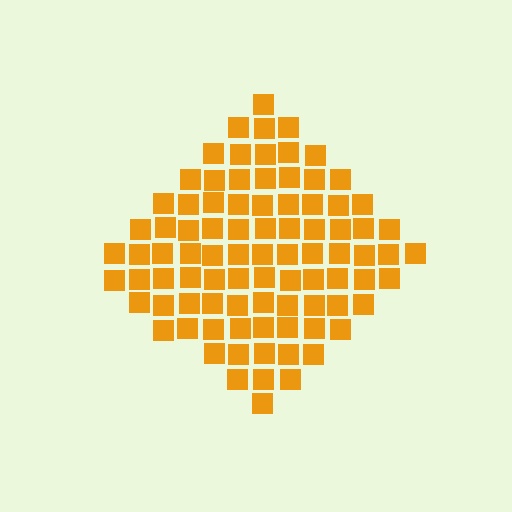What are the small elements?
The small elements are squares.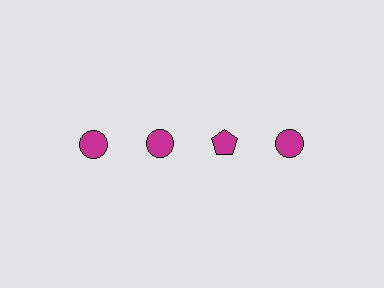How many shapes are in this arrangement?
There are 4 shapes arranged in a grid pattern.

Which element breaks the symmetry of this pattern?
The magenta pentagon in the top row, center column breaks the symmetry. All other shapes are magenta circles.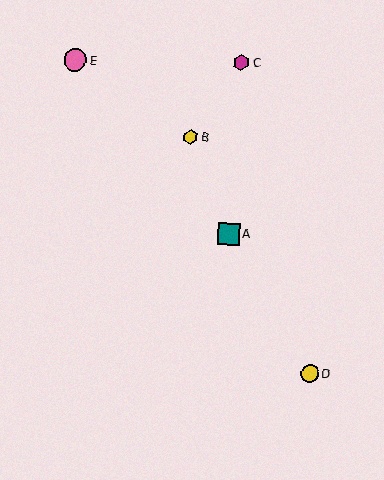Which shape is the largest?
The pink circle (labeled E) is the largest.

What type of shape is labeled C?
Shape C is a magenta hexagon.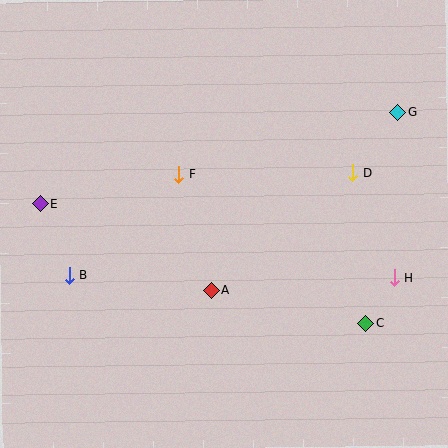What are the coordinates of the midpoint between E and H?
The midpoint between E and H is at (217, 241).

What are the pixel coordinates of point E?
Point E is at (40, 204).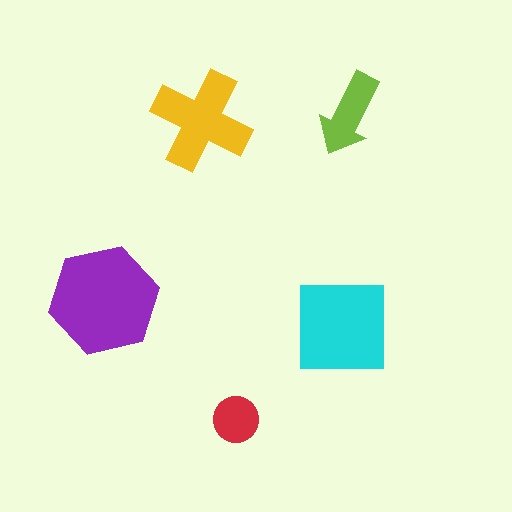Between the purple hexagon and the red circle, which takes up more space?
The purple hexagon.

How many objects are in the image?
There are 5 objects in the image.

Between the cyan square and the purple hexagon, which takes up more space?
The purple hexagon.